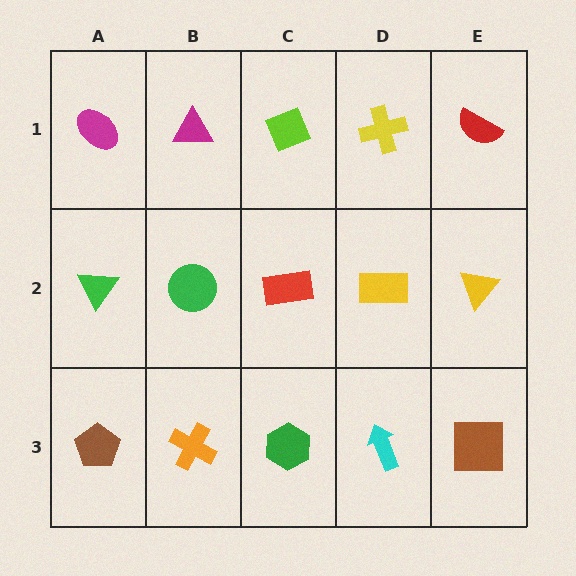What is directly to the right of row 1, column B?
A lime diamond.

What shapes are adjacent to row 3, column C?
A red rectangle (row 2, column C), an orange cross (row 3, column B), a cyan arrow (row 3, column D).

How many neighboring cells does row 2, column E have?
3.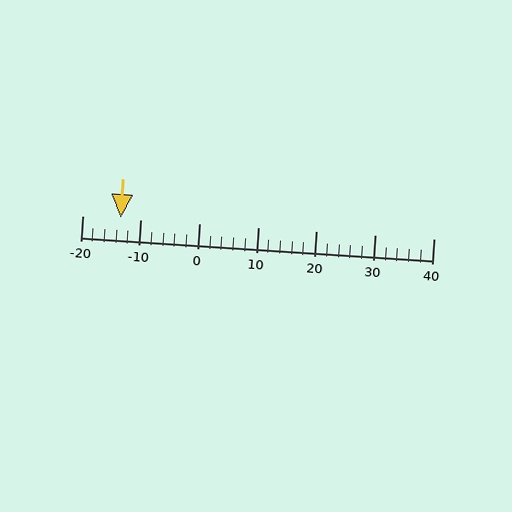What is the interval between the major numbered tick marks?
The major tick marks are spaced 10 units apart.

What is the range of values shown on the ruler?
The ruler shows values from -20 to 40.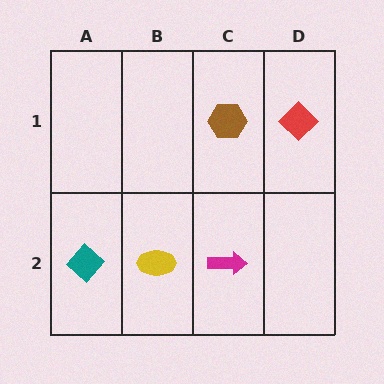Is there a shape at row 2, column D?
No, that cell is empty.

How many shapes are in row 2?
3 shapes.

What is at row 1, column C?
A brown hexagon.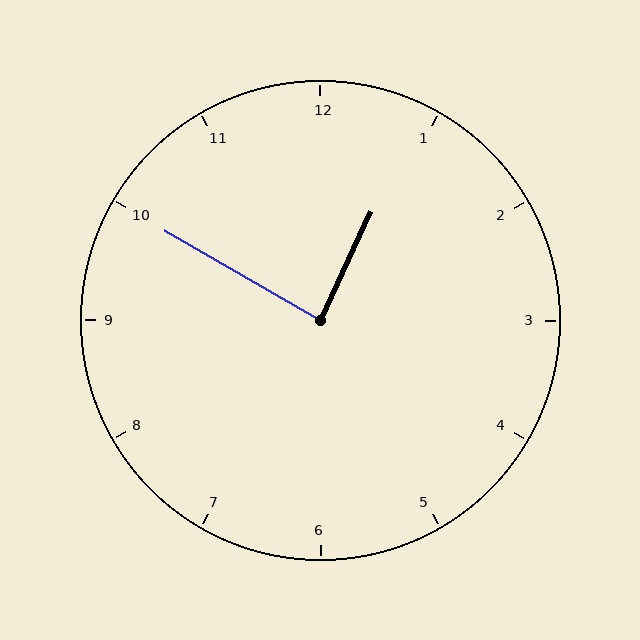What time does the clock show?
12:50.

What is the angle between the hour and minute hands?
Approximately 85 degrees.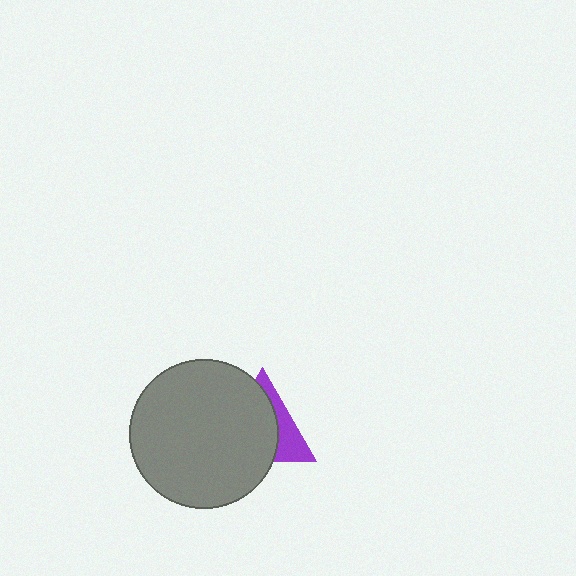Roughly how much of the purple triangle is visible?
A small part of it is visible (roughly 33%).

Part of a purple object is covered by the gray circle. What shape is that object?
It is a triangle.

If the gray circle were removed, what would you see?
You would see the complete purple triangle.